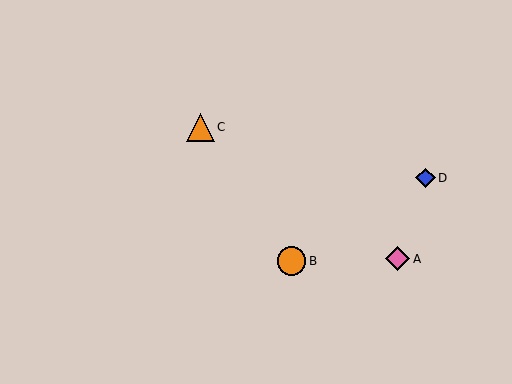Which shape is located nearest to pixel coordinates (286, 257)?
The orange circle (labeled B) at (292, 261) is nearest to that location.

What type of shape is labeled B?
Shape B is an orange circle.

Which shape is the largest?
The orange circle (labeled B) is the largest.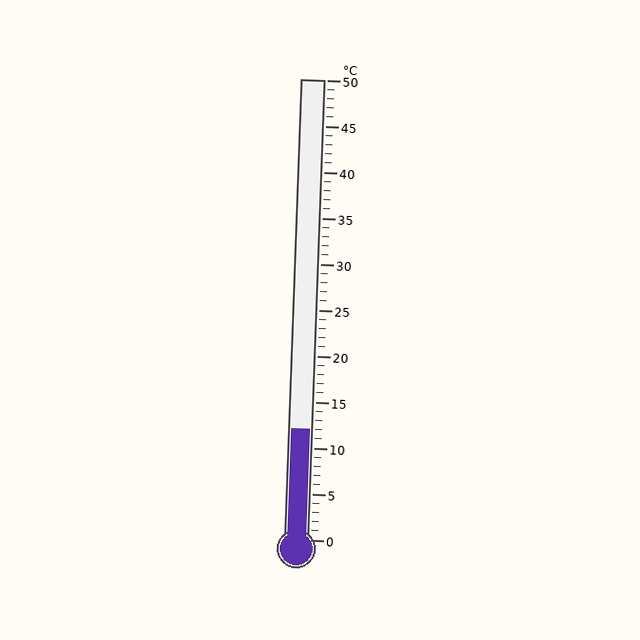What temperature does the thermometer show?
The thermometer shows approximately 12°C.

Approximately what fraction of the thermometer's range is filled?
The thermometer is filled to approximately 25% of its range.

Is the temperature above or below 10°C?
The temperature is above 10°C.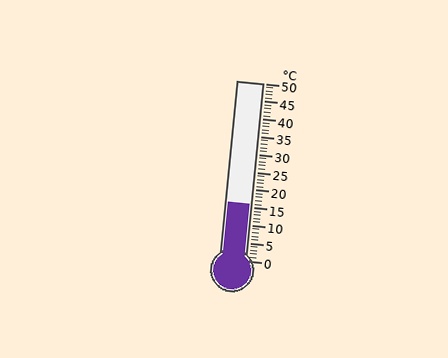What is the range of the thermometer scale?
The thermometer scale ranges from 0°C to 50°C.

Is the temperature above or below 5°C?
The temperature is above 5°C.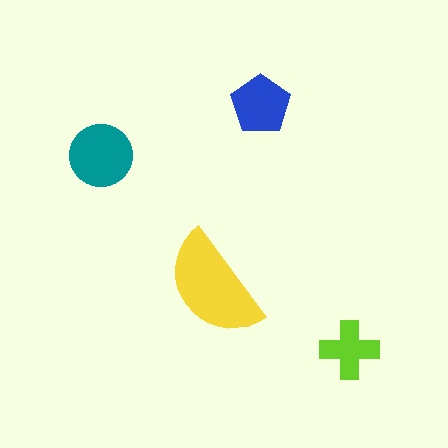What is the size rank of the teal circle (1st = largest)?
2nd.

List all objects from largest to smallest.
The yellow semicircle, the teal circle, the blue pentagon, the lime cross.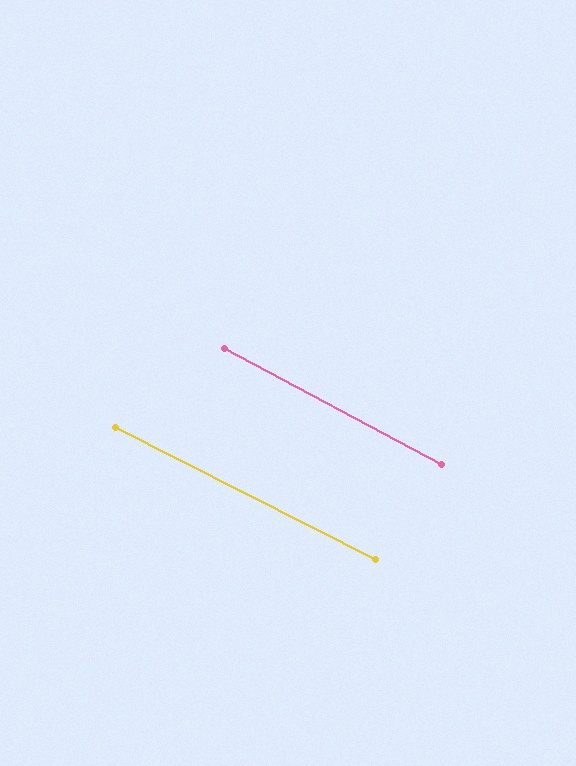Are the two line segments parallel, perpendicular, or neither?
Parallel — their directions differ by only 1.1°.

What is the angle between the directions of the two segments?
Approximately 1 degree.